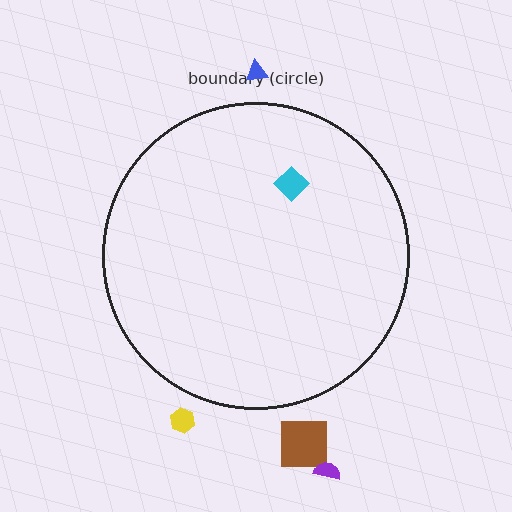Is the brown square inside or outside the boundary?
Outside.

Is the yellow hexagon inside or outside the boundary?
Outside.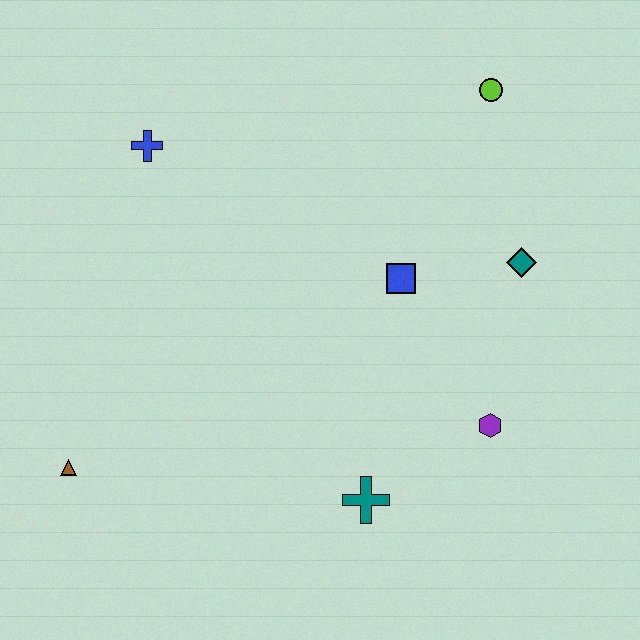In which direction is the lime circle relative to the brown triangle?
The lime circle is to the right of the brown triangle.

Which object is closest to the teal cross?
The purple hexagon is closest to the teal cross.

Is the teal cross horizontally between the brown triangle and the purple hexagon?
Yes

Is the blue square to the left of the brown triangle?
No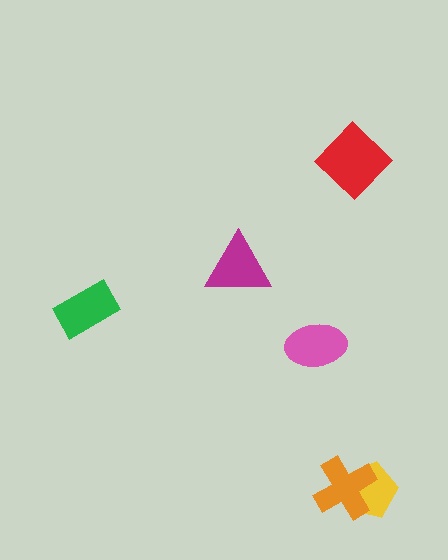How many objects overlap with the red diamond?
0 objects overlap with the red diamond.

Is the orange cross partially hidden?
No, no other shape covers it.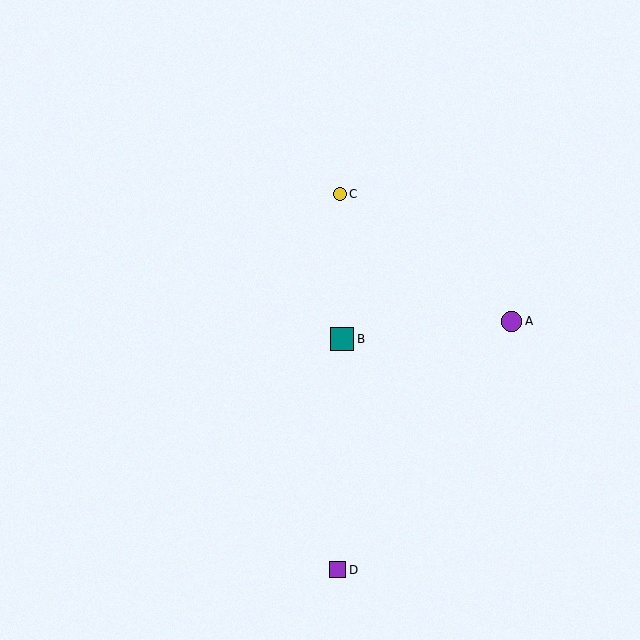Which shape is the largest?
The teal square (labeled B) is the largest.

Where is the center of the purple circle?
The center of the purple circle is at (512, 321).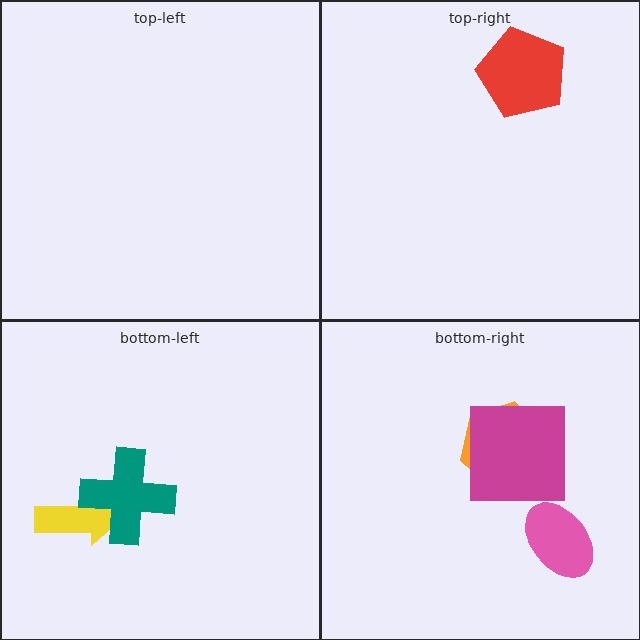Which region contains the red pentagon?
The top-right region.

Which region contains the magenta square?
The bottom-right region.